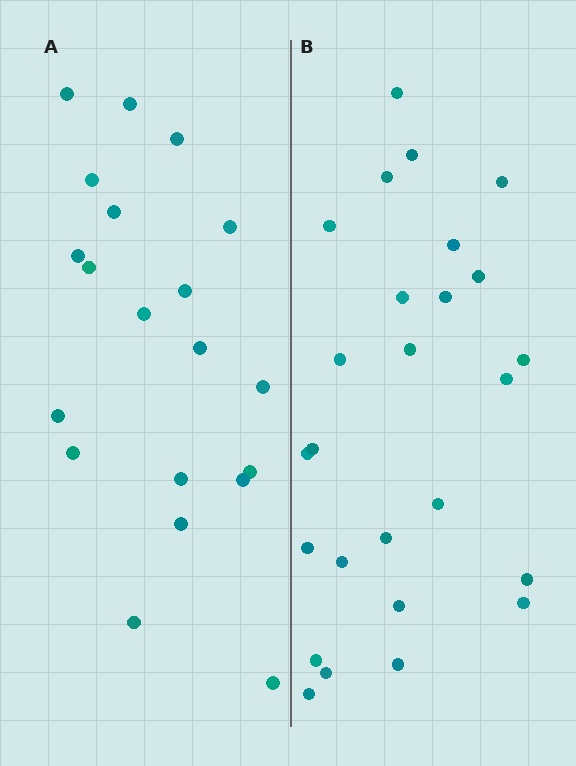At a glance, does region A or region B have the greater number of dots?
Region B (the right region) has more dots.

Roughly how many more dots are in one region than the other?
Region B has about 6 more dots than region A.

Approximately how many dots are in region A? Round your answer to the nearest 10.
About 20 dots.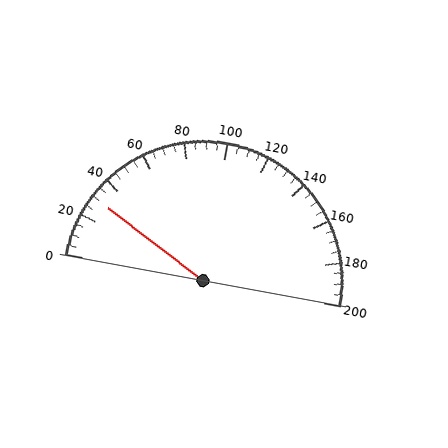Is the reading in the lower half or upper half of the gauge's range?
The reading is in the lower half of the range (0 to 200).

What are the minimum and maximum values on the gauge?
The gauge ranges from 0 to 200.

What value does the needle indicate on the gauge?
The needle indicates approximately 30.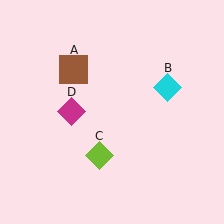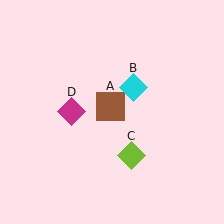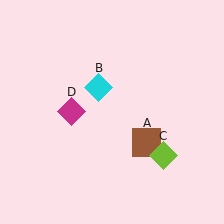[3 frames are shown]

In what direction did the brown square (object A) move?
The brown square (object A) moved down and to the right.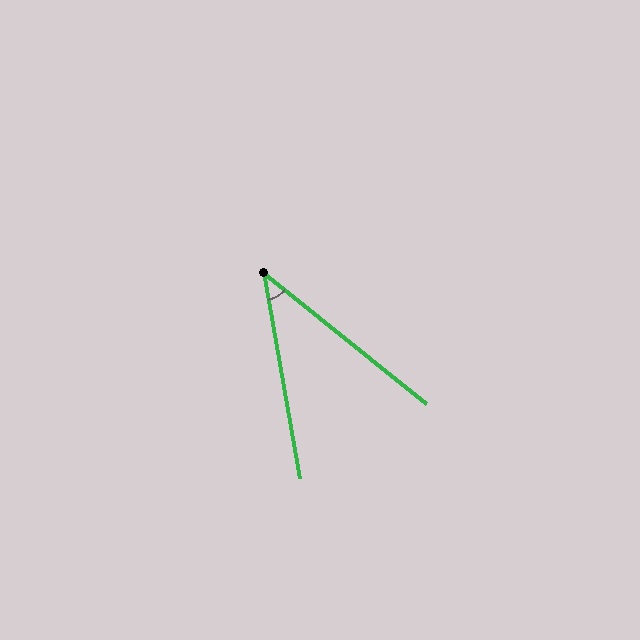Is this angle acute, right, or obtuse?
It is acute.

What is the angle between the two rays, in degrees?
Approximately 41 degrees.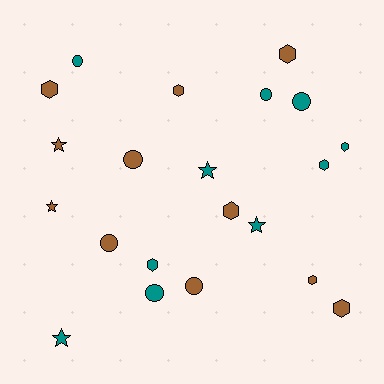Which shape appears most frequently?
Hexagon, with 9 objects.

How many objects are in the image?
There are 21 objects.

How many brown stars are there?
There are 2 brown stars.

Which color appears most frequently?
Brown, with 11 objects.